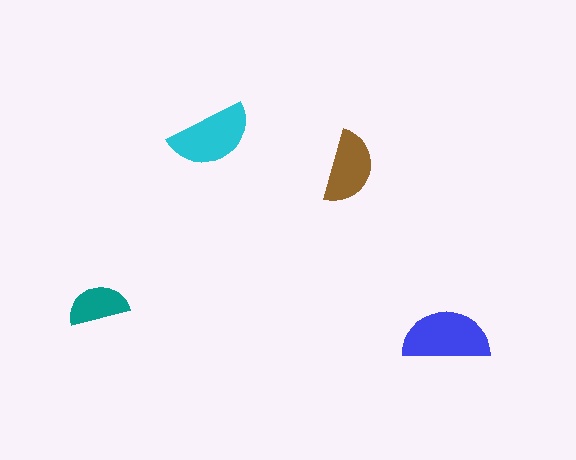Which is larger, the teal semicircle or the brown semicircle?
The brown one.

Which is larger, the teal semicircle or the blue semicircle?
The blue one.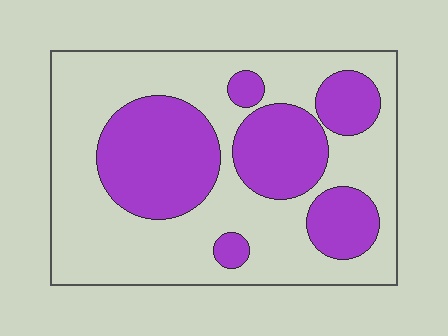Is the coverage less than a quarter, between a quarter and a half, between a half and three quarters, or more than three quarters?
Between a quarter and a half.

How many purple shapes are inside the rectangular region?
6.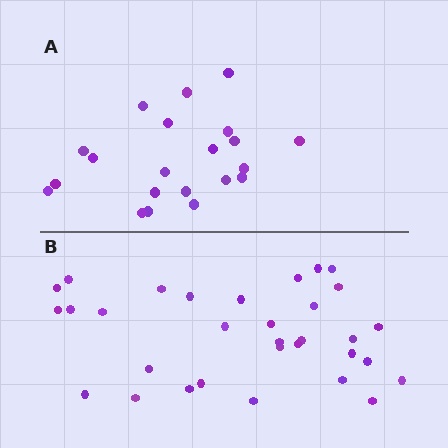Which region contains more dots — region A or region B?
Region B (the bottom region) has more dots.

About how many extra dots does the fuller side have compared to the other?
Region B has roughly 12 or so more dots than region A.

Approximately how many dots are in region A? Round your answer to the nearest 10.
About 20 dots. (The exact count is 21, which rounds to 20.)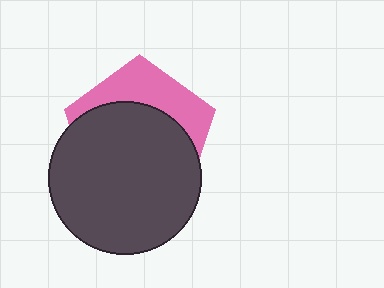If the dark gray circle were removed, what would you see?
You would see the complete pink pentagon.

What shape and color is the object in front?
The object in front is a dark gray circle.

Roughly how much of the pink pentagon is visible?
A small part of it is visible (roughly 34%).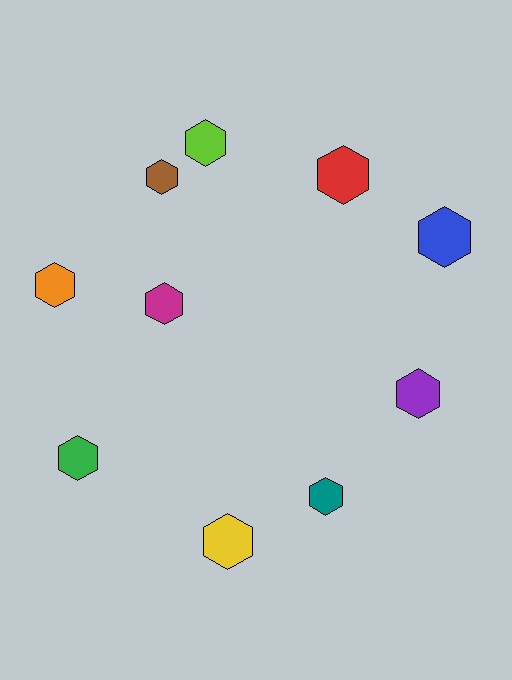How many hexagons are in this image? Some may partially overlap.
There are 10 hexagons.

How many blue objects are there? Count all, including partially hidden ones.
There is 1 blue object.